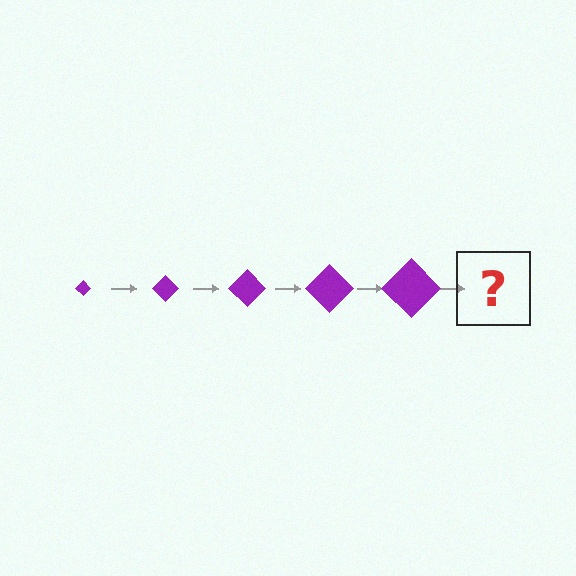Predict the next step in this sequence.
The next step is a purple diamond, larger than the previous one.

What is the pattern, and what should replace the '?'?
The pattern is that the diamond gets progressively larger each step. The '?' should be a purple diamond, larger than the previous one.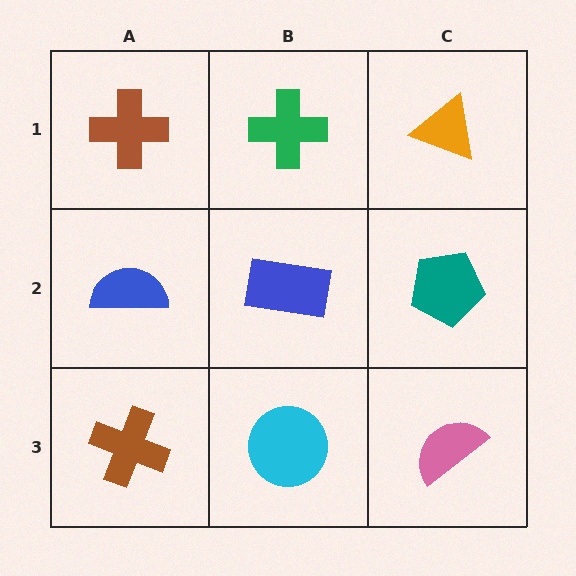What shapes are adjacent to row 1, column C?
A teal pentagon (row 2, column C), a green cross (row 1, column B).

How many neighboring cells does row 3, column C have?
2.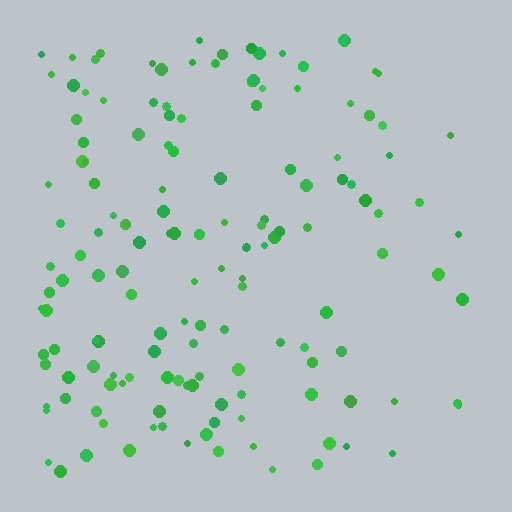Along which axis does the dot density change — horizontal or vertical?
Horizontal.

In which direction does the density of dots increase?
From right to left, with the left side densest.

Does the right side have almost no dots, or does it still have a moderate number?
Still a moderate number, just noticeably fewer than the left.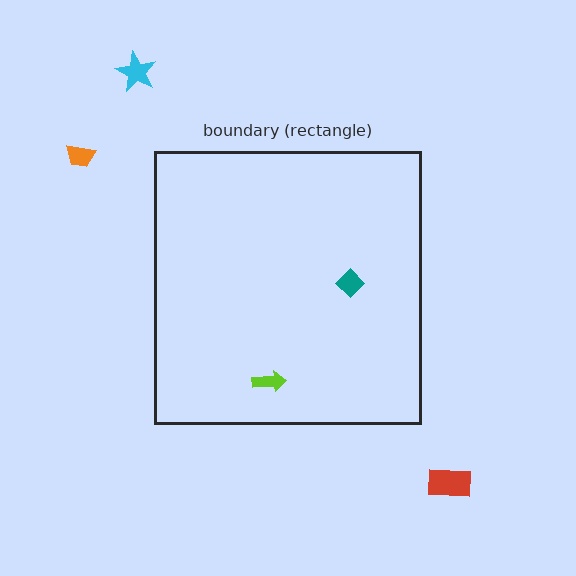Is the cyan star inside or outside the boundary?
Outside.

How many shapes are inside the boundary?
2 inside, 3 outside.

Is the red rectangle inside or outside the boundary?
Outside.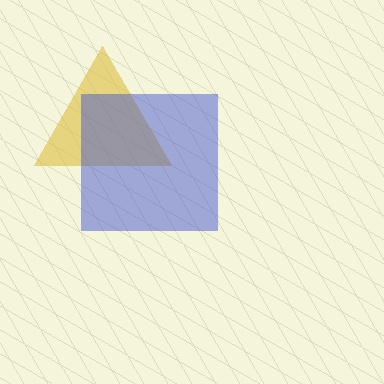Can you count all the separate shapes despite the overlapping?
Yes, there are 2 separate shapes.